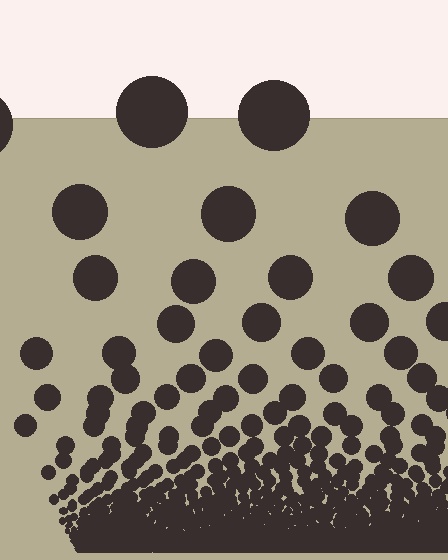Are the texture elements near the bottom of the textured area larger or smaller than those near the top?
Smaller. The gradient is inverted — elements near the bottom are smaller and denser.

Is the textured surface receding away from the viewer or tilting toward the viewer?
The surface appears to tilt toward the viewer. Texture elements get larger and sparser toward the top.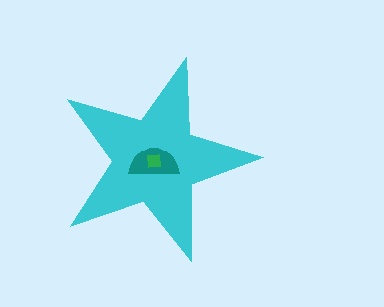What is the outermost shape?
The cyan star.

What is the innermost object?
The green square.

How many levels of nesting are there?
3.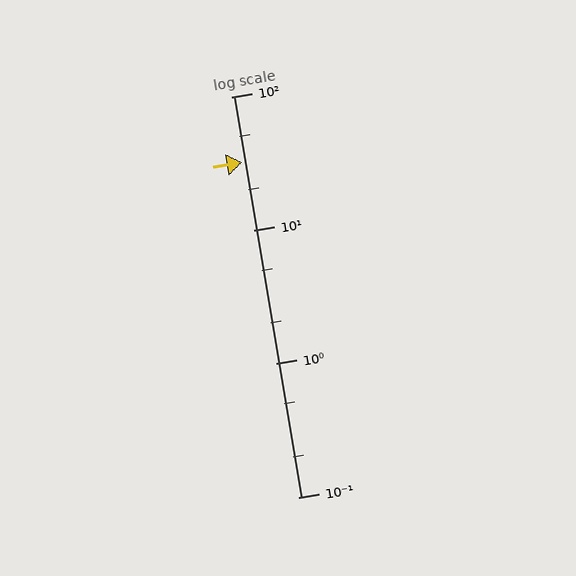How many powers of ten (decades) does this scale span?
The scale spans 3 decades, from 0.1 to 100.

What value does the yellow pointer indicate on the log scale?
The pointer indicates approximately 32.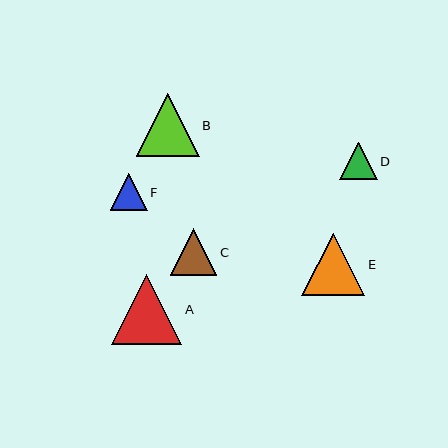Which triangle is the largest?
Triangle A is the largest with a size of approximately 70 pixels.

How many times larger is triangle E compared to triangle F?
Triangle E is approximately 1.7 times the size of triangle F.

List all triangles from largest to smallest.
From largest to smallest: A, E, B, C, D, F.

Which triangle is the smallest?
Triangle F is the smallest with a size of approximately 37 pixels.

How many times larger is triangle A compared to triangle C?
Triangle A is approximately 1.5 times the size of triangle C.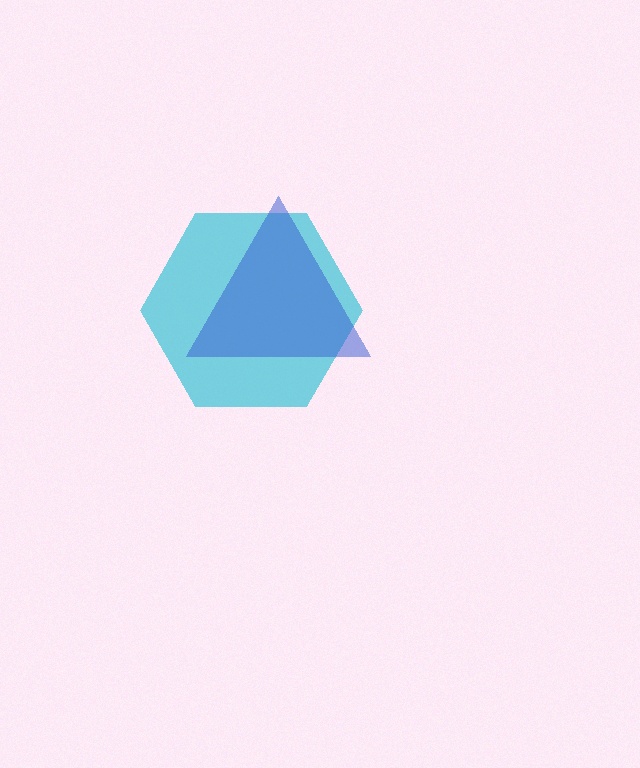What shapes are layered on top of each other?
The layered shapes are: a cyan hexagon, a blue triangle.